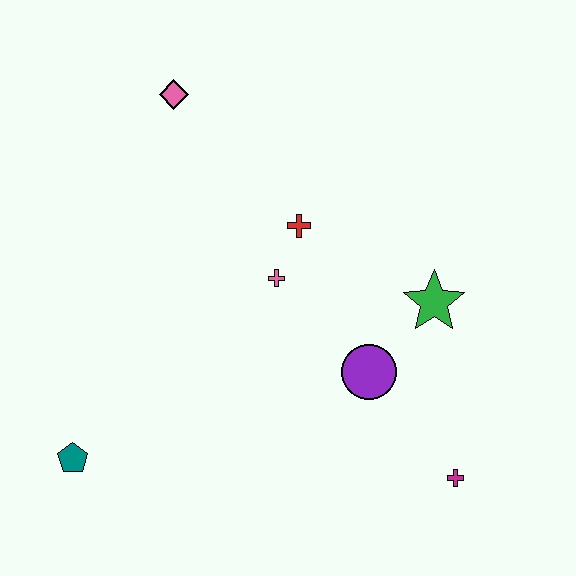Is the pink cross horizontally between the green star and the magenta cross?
No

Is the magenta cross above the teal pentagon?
No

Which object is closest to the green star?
The purple circle is closest to the green star.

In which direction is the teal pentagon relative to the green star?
The teal pentagon is to the left of the green star.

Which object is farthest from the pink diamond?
The magenta cross is farthest from the pink diamond.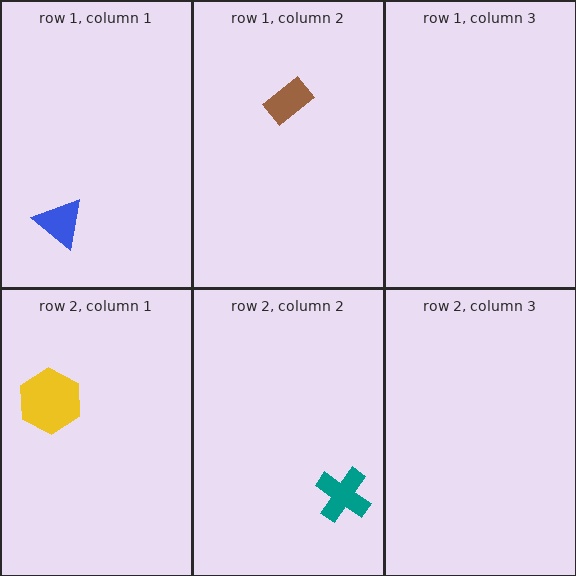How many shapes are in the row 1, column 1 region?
1.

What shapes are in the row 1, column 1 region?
The blue triangle.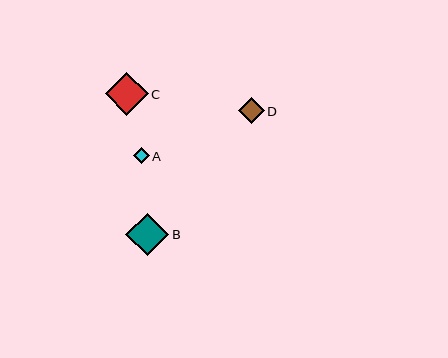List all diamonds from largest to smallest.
From largest to smallest: C, B, D, A.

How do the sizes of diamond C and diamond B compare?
Diamond C and diamond B are approximately the same size.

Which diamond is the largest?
Diamond C is the largest with a size of approximately 43 pixels.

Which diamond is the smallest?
Diamond A is the smallest with a size of approximately 16 pixels.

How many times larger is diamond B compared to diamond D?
Diamond B is approximately 1.7 times the size of diamond D.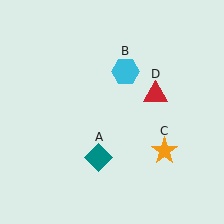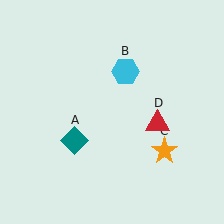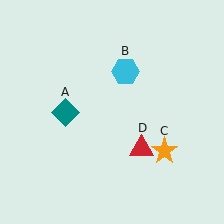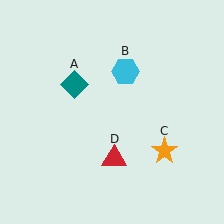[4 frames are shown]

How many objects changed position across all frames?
2 objects changed position: teal diamond (object A), red triangle (object D).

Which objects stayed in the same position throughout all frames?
Cyan hexagon (object B) and orange star (object C) remained stationary.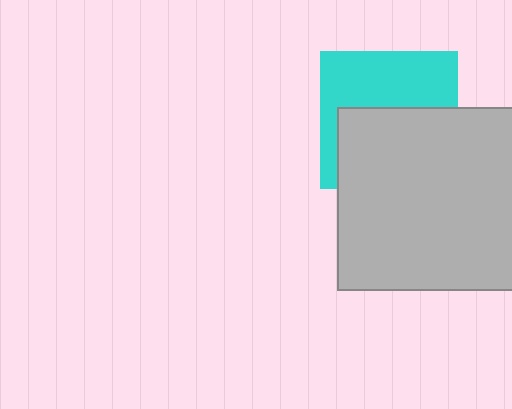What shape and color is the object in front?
The object in front is a light gray square.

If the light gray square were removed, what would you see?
You would see the complete cyan square.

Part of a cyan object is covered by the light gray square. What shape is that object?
It is a square.